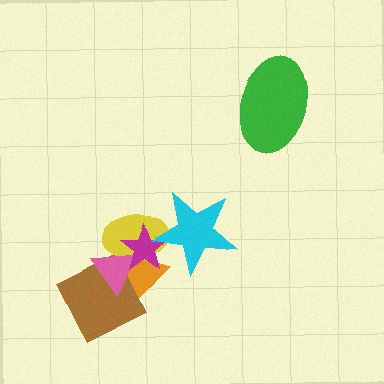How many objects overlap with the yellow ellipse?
5 objects overlap with the yellow ellipse.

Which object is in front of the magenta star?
The cyan star is in front of the magenta star.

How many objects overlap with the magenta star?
4 objects overlap with the magenta star.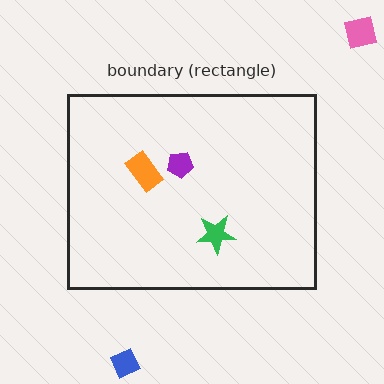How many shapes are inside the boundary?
3 inside, 2 outside.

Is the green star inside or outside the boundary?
Inside.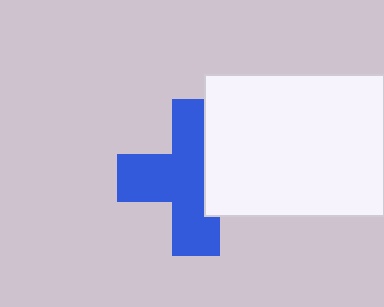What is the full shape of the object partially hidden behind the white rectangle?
The partially hidden object is a blue cross.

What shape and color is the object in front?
The object in front is a white rectangle.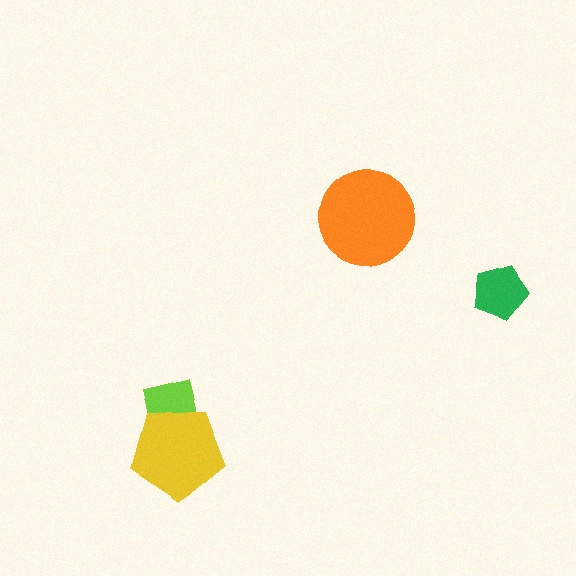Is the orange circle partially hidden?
No, no other shape covers it.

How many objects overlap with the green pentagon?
0 objects overlap with the green pentagon.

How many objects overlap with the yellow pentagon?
1 object overlaps with the yellow pentagon.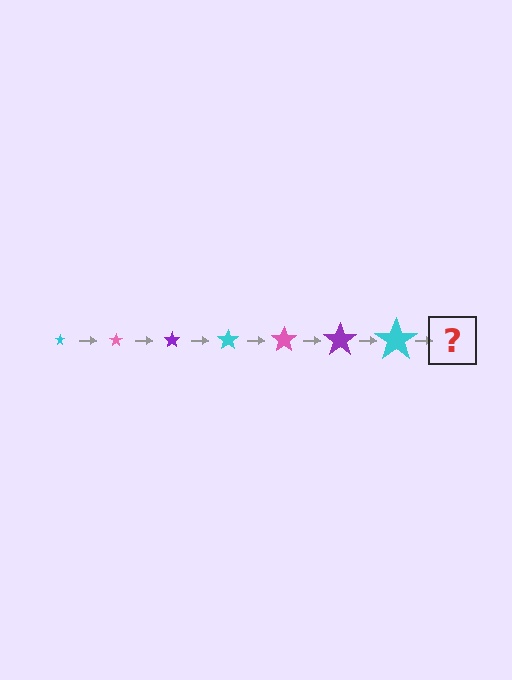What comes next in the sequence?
The next element should be a pink star, larger than the previous one.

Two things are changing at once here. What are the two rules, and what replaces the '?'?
The two rules are that the star grows larger each step and the color cycles through cyan, pink, and purple. The '?' should be a pink star, larger than the previous one.